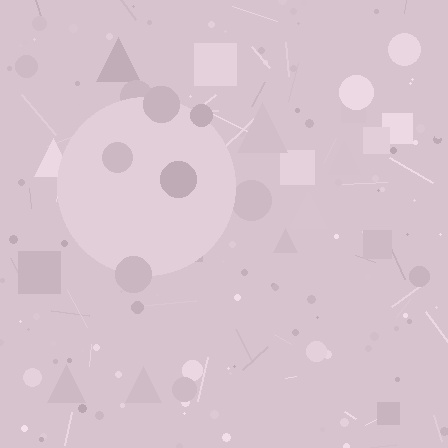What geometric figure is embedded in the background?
A circle is embedded in the background.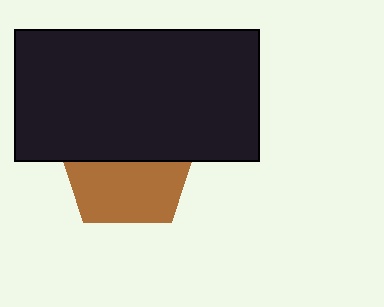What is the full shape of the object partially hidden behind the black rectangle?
The partially hidden object is a brown pentagon.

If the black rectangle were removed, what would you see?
You would see the complete brown pentagon.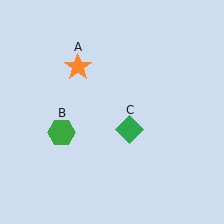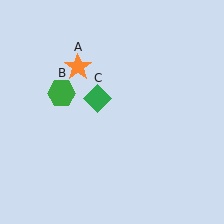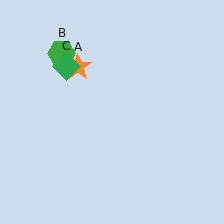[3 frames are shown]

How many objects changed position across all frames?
2 objects changed position: green hexagon (object B), green diamond (object C).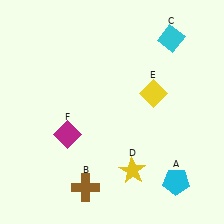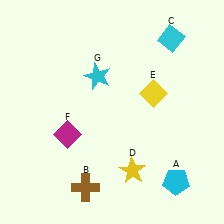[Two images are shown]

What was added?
A cyan star (G) was added in Image 2.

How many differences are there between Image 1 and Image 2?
There is 1 difference between the two images.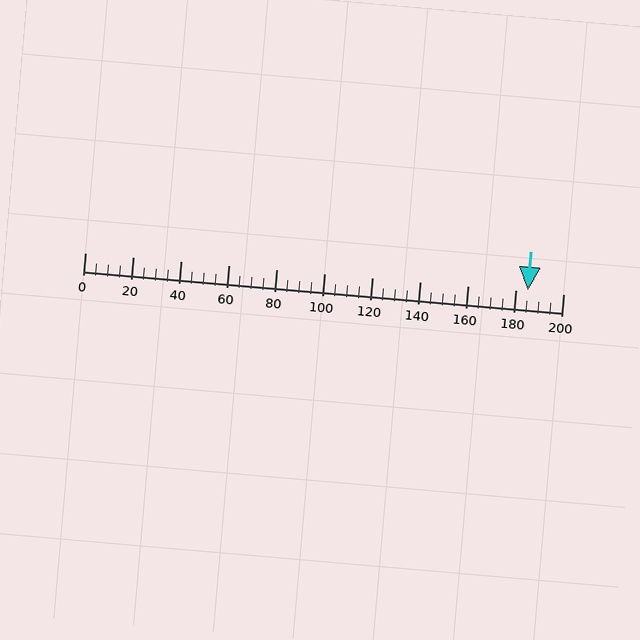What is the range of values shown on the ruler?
The ruler shows values from 0 to 200.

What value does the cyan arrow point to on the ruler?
The cyan arrow points to approximately 185.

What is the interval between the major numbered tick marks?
The major tick marks are spaced 20 units apart.